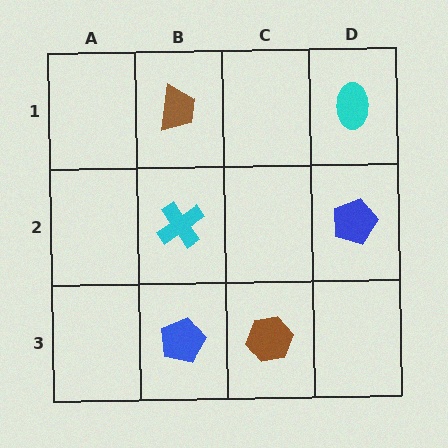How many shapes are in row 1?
2 shapes.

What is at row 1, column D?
A cyan ellipse.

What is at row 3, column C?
A brown hexagon.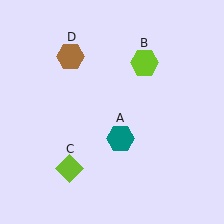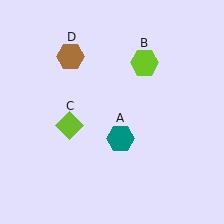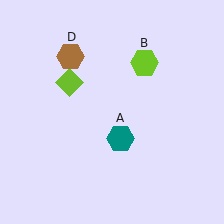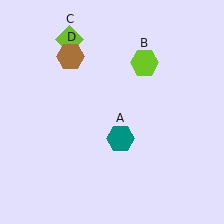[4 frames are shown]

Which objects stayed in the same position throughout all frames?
Teal hexagon (object A) and lime hexagon (object B) and brown hexagon (object D) remained stationary.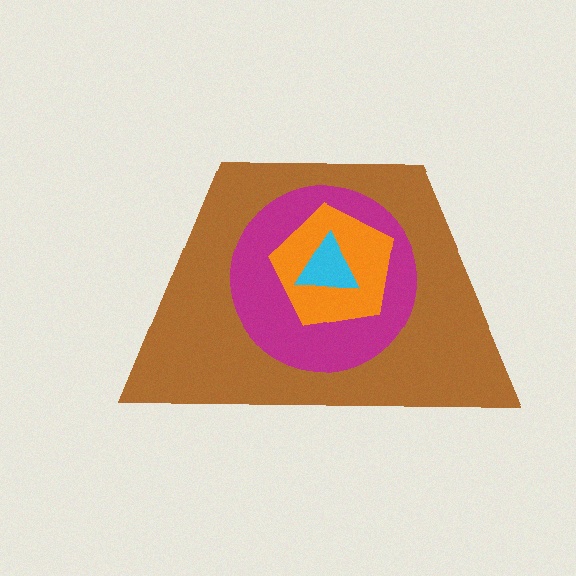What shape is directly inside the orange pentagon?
The cyan triangle.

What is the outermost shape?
The brown trapezoid.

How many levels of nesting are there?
4.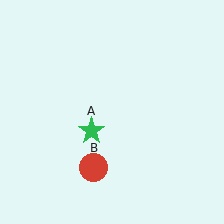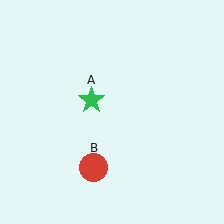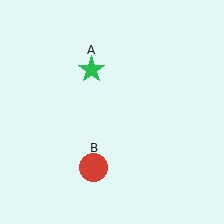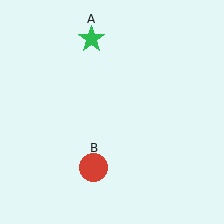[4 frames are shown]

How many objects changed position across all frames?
1 object changed position: green star (object A).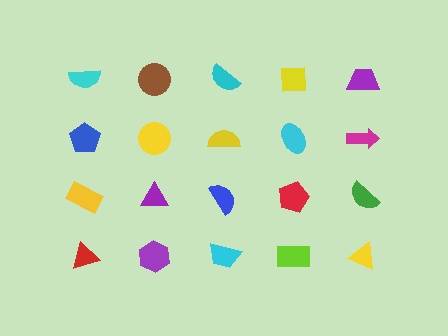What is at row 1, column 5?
A purple trapezoid.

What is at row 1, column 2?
A brown circle.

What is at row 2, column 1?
A blue pentagon.